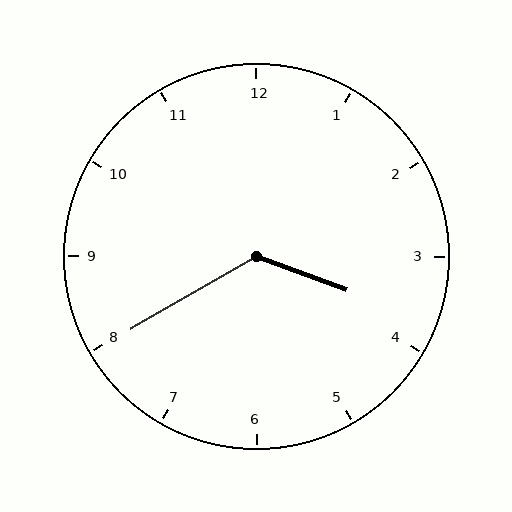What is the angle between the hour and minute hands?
Approximately 130 degrees.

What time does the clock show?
3:40.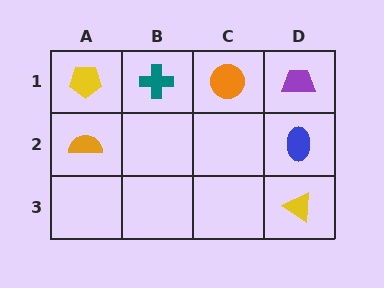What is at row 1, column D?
A purple trapezoid.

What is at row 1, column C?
An orange circle.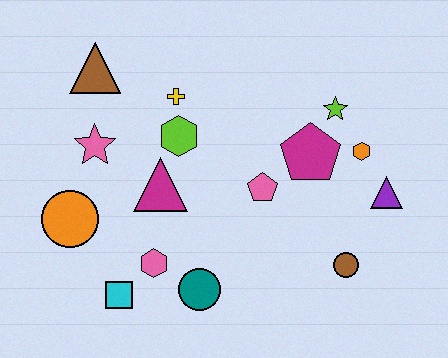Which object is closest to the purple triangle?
The orange hexagon is closest to the purple triangle.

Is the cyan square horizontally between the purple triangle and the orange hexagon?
No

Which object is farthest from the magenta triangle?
The purple triangle is farthest from the magenta triangle.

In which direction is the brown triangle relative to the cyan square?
The brown triangle is above the cyan square.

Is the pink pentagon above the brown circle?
Yes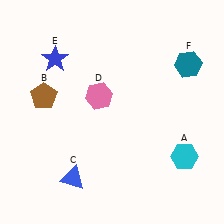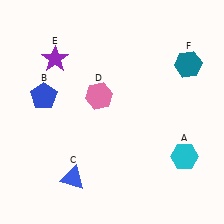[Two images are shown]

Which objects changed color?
B changed from brown to blue. E changed from blue to purple.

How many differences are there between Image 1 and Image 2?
There are 2 differences between the two images.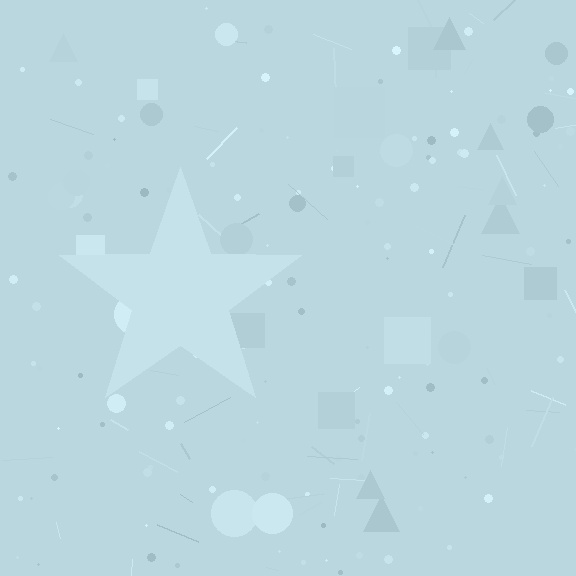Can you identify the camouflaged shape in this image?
The camouflaged shape is a star.